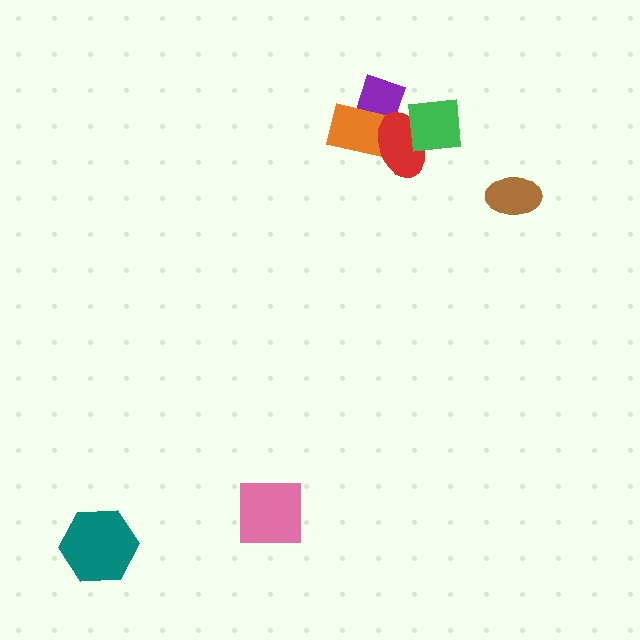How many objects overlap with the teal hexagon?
0 objects overlap with the teal hexagon.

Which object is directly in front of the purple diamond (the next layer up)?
The orange rectangle is directly in front of the purple diamond.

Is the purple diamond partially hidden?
Yes, it is partially covered by another shape.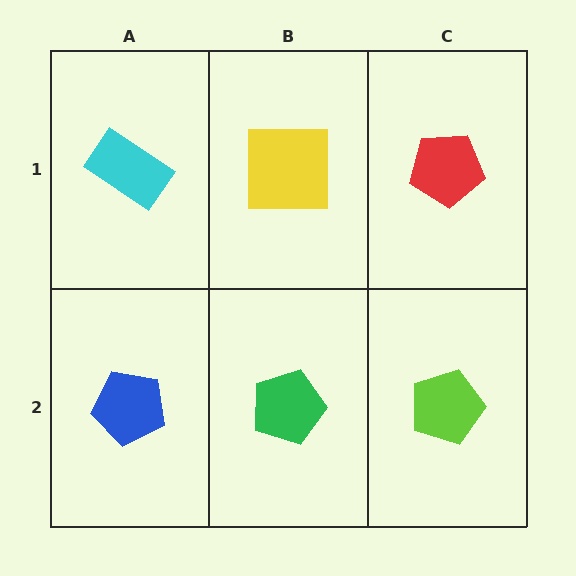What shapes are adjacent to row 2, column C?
A red pentagon (row 1, column C), a green pentagon (row 2, column B).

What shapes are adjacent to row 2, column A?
A cyan rectangle (row 1, column A), a green pentagon (row 2, column B).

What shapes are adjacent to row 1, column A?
A blue pentagon (row 2, column A), a yellow square (row 1, column B).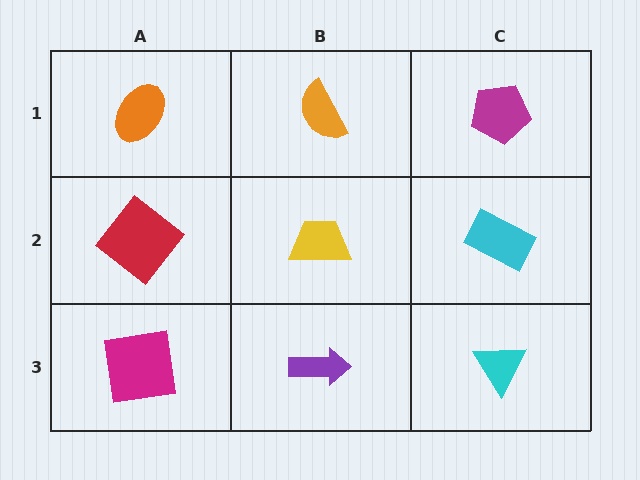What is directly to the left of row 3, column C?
A purple arrow.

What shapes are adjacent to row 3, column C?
A cyan rectangle (row 2, column C), a purple arrow (row 3, column B).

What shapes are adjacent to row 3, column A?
A red diamond (row 2, column A), a purple arrow (row 3, column B).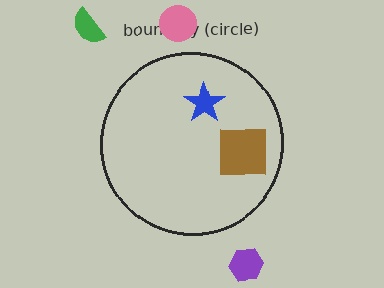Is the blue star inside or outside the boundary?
Inside.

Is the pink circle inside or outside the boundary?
Outside.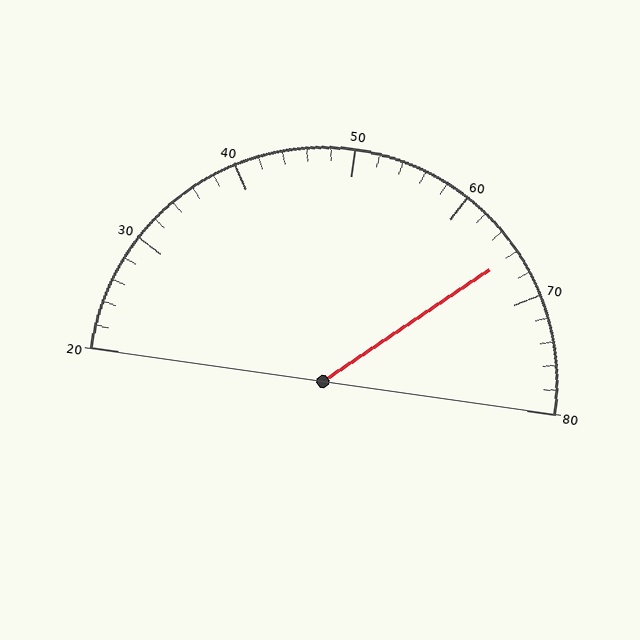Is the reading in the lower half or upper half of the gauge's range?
The reading is in the upper half of the range (20 to 80).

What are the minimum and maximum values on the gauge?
The gauge ranges from 20 to 80.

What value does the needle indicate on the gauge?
The needle indicates approximately 66.